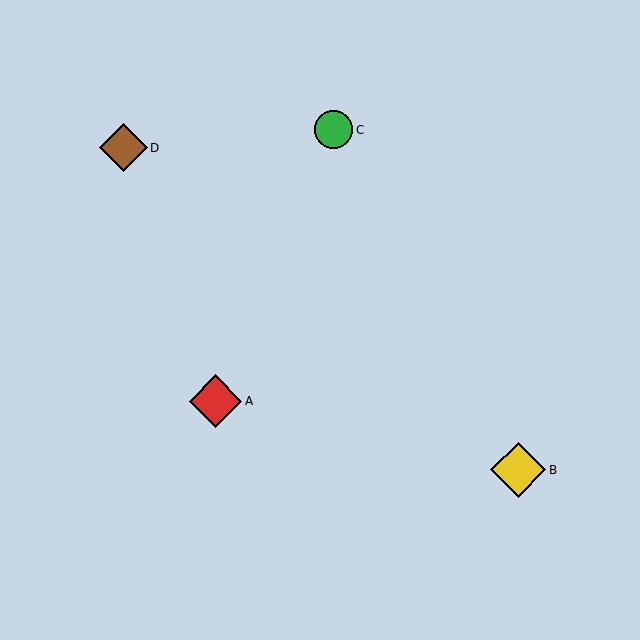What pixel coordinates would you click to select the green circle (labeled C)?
Click at (334, 130) to select the green circle C.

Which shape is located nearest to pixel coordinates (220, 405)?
The red diamond (labeled A) at (216, 401) is nearest to that location.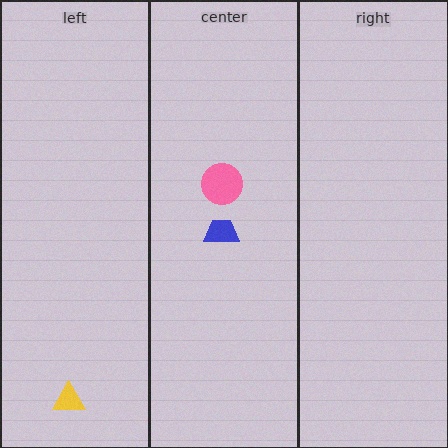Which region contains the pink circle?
The center region.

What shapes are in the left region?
The yellow triangle.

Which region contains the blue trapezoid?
The center region.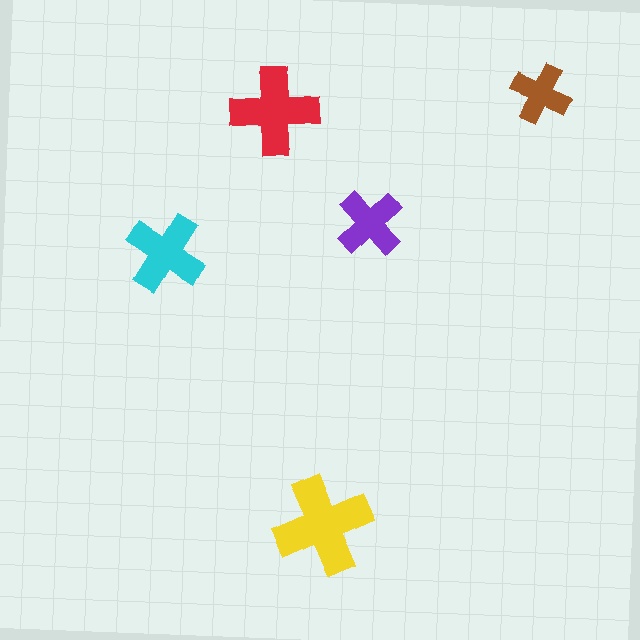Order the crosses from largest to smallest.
the yellow one, the red one, the cyan one, the purple one, the brown one.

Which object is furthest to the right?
The brown cross is rightmost.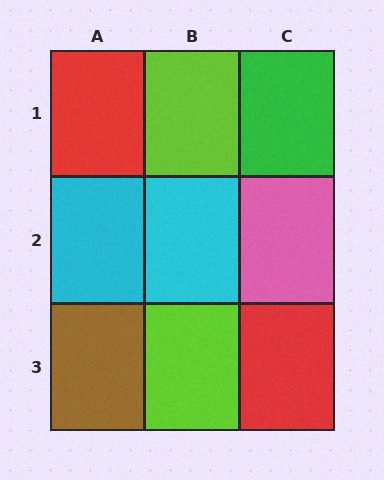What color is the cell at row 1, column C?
Green.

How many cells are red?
2 cells are red.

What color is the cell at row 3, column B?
Lime.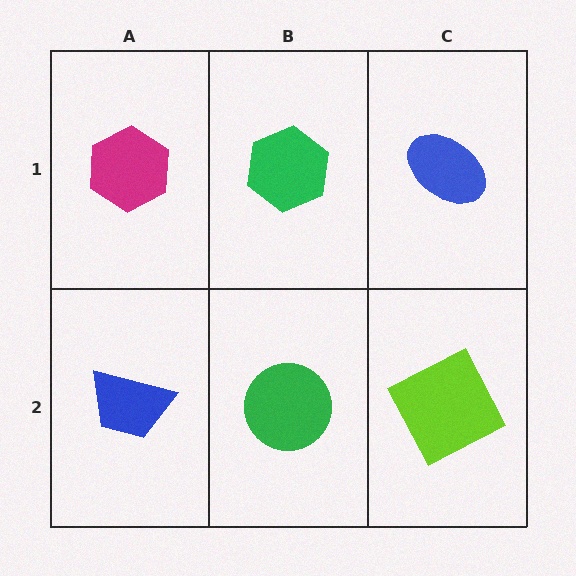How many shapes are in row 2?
3 shapes.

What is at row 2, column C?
A lime square.